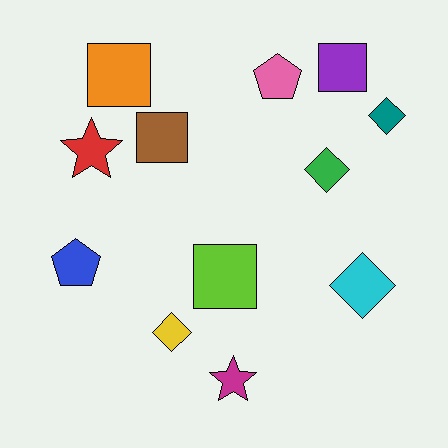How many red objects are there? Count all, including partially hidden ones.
There is 1 red object.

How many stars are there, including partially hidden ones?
There are 2 stars.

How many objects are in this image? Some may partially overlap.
There are 12 objects.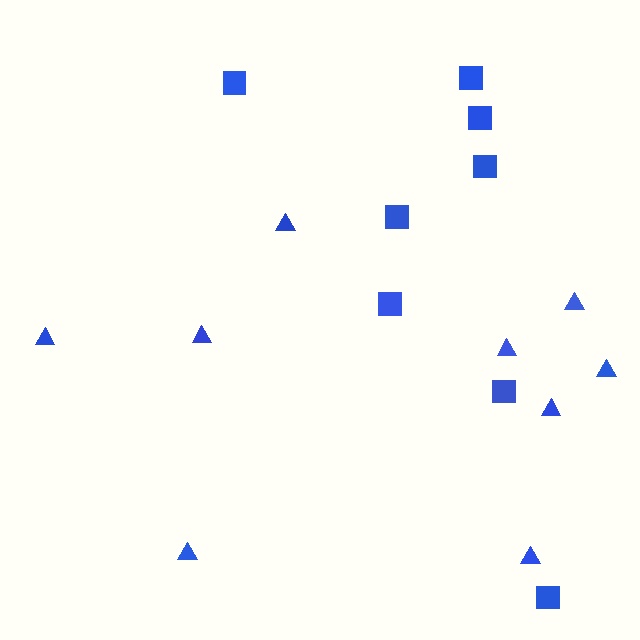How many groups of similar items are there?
There are 2 groups: one group of triangles (9) and one group of squares (8).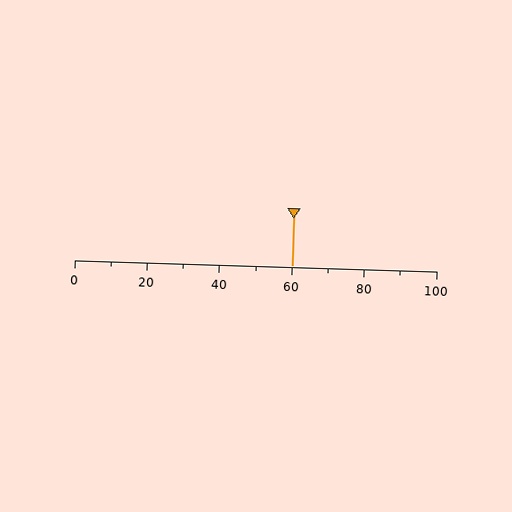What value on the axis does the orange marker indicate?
The marker indicates approximately 60.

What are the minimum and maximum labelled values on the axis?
The axis runs from 0 to 100.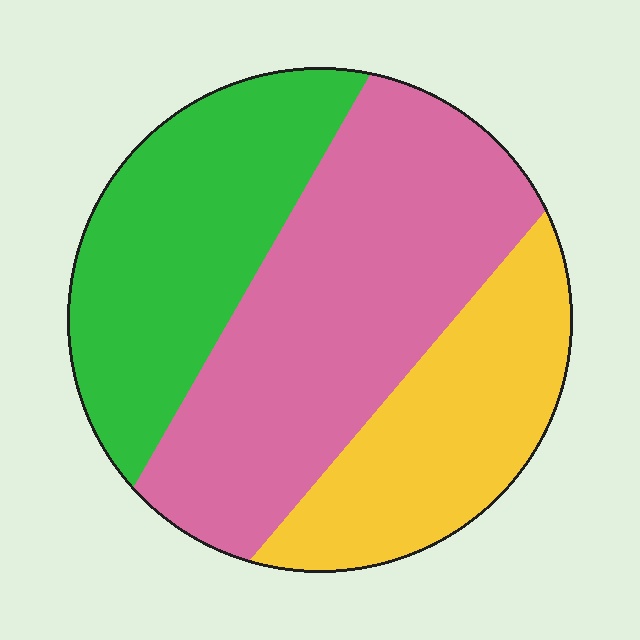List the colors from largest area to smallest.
From largest to smallest: pink, green, yellow.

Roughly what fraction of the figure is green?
Green takes up about one third (1/3) of the figure.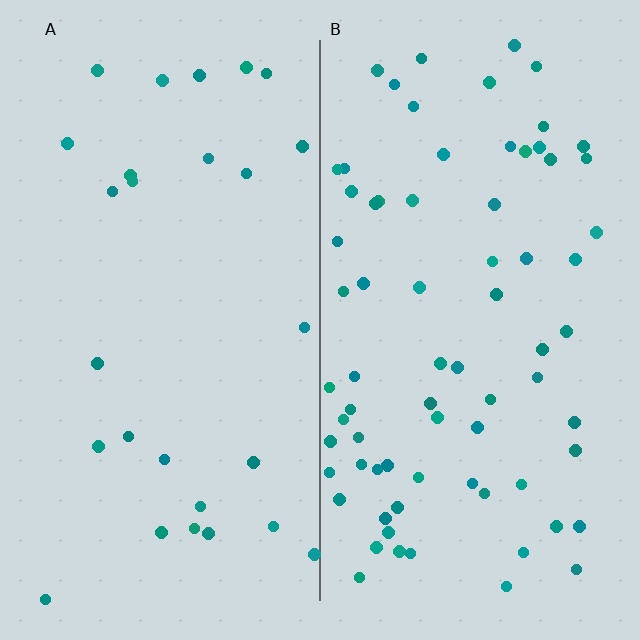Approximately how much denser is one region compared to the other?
Approximately 2.8× — region B over region A.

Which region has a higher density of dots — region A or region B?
B (the right).